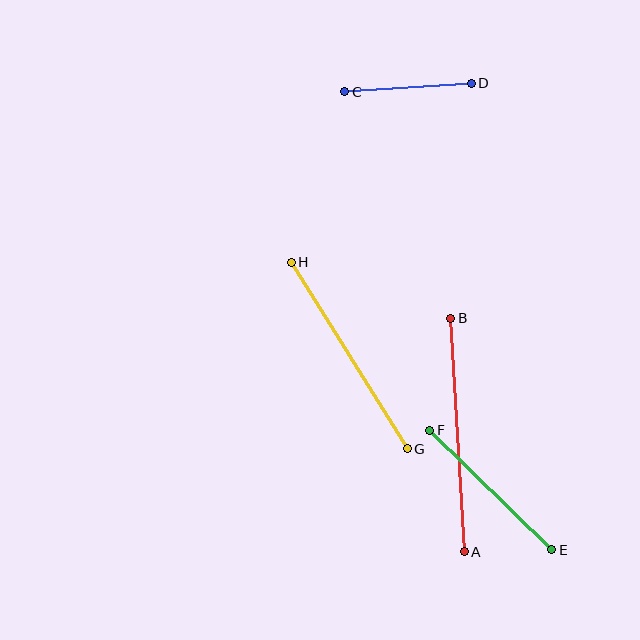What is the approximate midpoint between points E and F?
The midpoint is at approximately (491, 490) pixels.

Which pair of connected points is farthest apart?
Points A and B are farthest apart.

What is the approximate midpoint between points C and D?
The midpoint is at approximately (408, 87) pixels.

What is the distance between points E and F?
The distance is approximately 171 pixels.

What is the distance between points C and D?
The distance is approximately 126 pixels.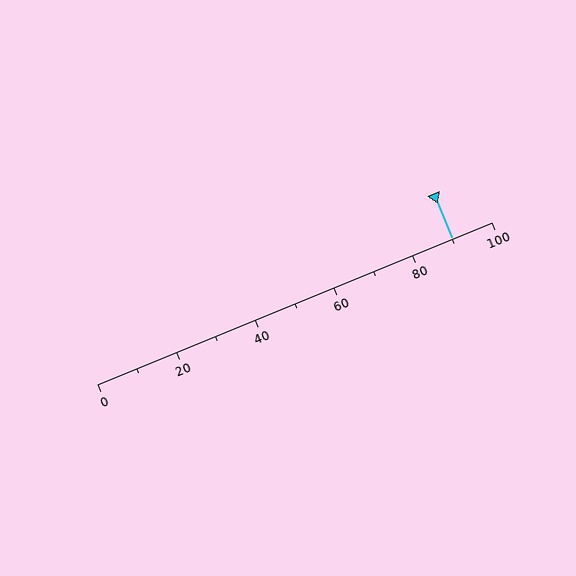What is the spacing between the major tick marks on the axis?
The major ticks are spaced 20 apart.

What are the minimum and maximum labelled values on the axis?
The axis runs from 0 to 100.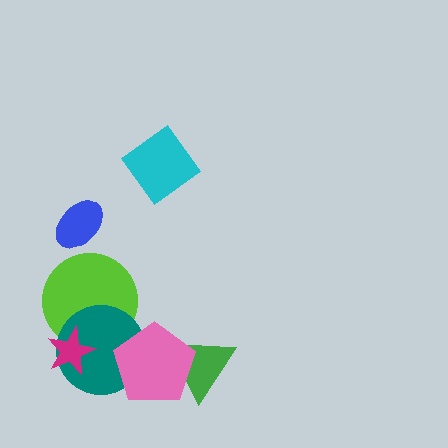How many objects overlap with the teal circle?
3 objects overlap with the teal circle.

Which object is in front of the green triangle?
The pink pentagon is in front of the green triangle.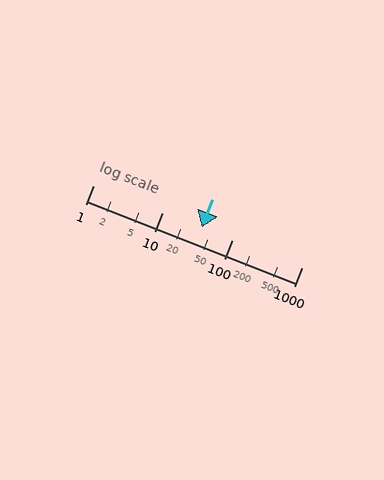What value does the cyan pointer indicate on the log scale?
The pointer indicates approximately 36.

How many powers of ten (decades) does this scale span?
The scale spans 3 decades, from 1 to 1000.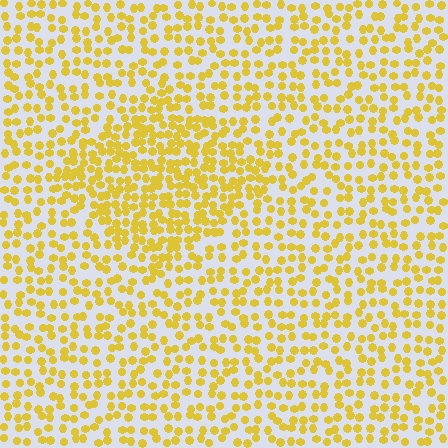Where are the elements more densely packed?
The elements are more densely packed inside the diamond boundary.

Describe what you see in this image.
The image contains small yellow elements arranged at two different densities. A diamond-shaped region is visible where the elements are more densely packed than the surrounding area.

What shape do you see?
I see a diamond.